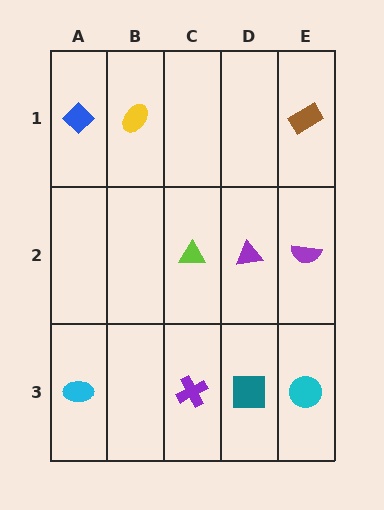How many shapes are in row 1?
3 shapes.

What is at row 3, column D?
A teal square.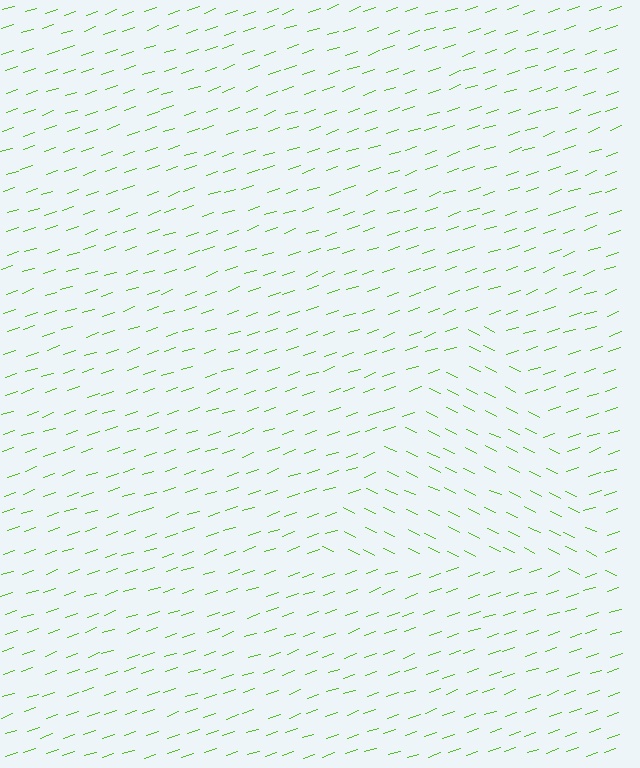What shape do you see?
I see a triangle.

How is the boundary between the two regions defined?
The boundary is defined purely by a change in line orientation (approximately 45 degrees difference). All lines are the same color and thickness.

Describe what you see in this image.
The image is filled with small lime line segments. A triangle region in the image has lines oriented differently from the surrounding lines, creating a visible texture boundary.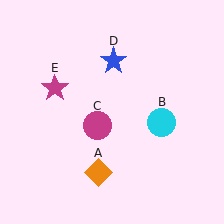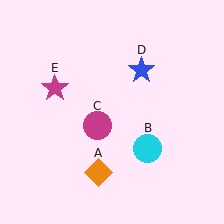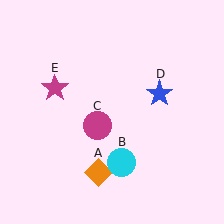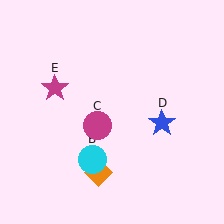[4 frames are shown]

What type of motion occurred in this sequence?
The cyan circle (object B), blue star (object D) rotated clockwise around the center of the scene.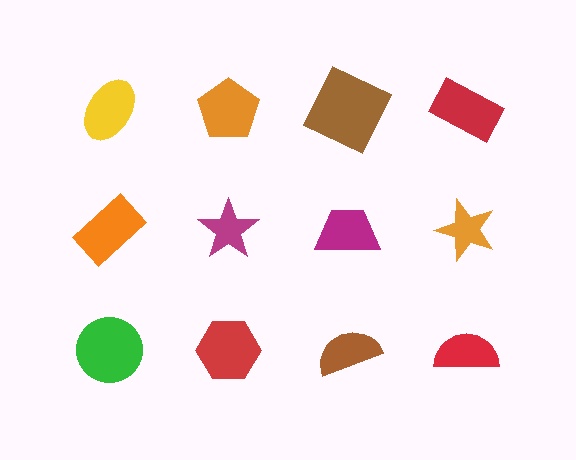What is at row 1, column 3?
A brown square.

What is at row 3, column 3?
A brown semicircle.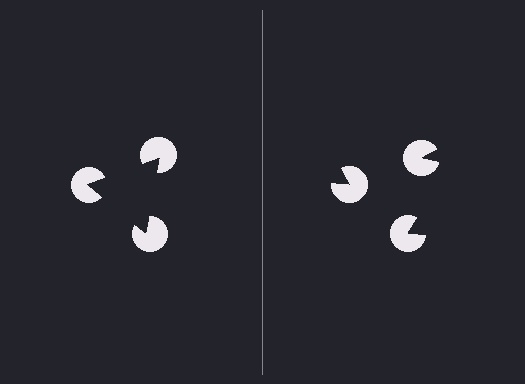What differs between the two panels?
The pac-man discs are positioned identically on both sides; only the wedge orientations differ. On the left they align to a triangle; on the right they are misaligned.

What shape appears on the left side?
An illusory triangle.